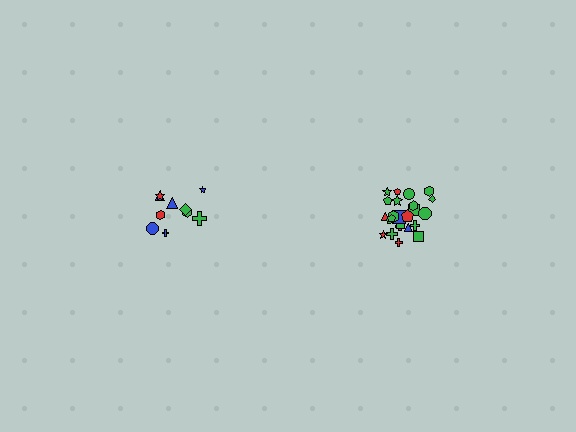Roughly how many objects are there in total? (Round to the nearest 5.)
Roughly 35 objects in total.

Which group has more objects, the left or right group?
The right group.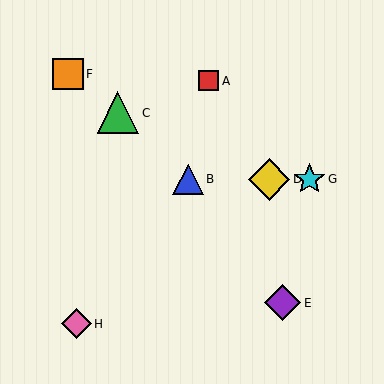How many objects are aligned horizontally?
3 objects (B, D, G) are aligned horizontally.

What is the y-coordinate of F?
Object F is at y≈74.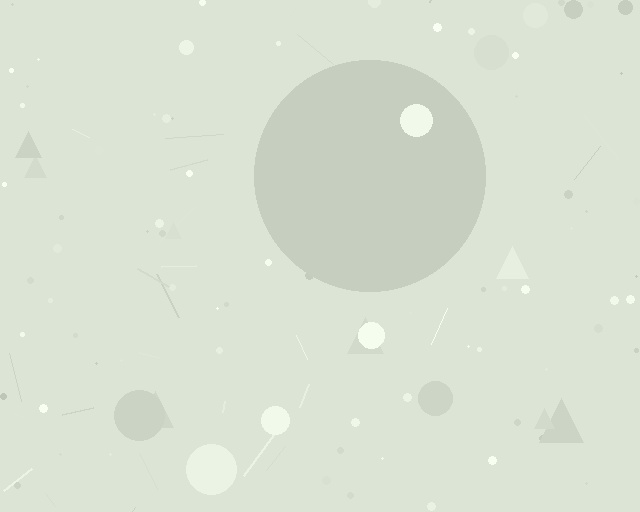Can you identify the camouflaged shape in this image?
The camouflaged shape is a circle.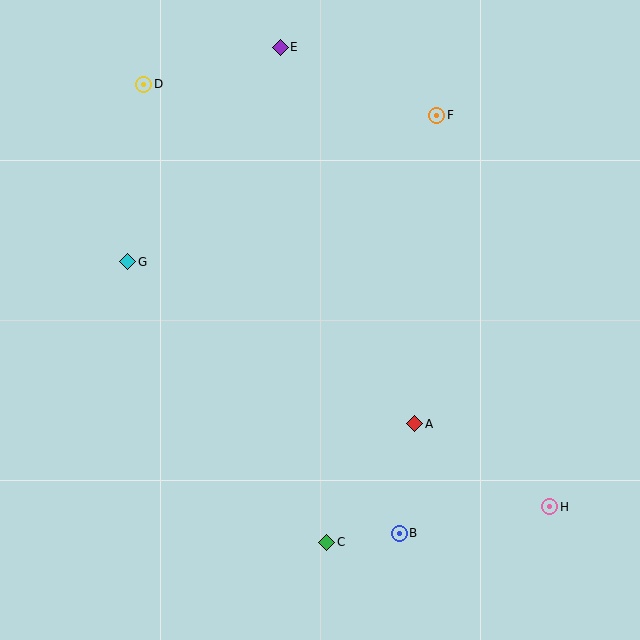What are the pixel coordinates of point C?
Point C is at (327, 542).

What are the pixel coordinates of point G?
Point G is at (128, 262).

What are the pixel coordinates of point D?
Point D is at (144, 84).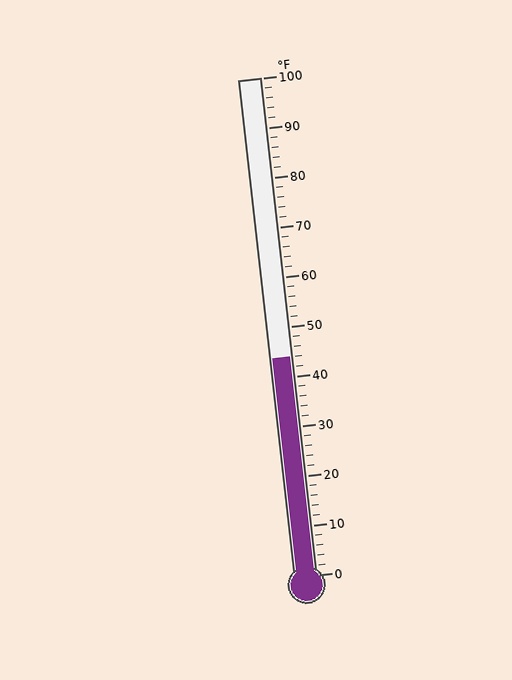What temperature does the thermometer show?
The thermometer shows approximately 44°F.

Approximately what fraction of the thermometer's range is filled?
The thermometer is filled to approximately 45% of its range.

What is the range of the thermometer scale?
The thermometer scale ranges from 0°F to 100°F.